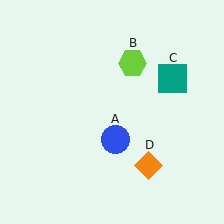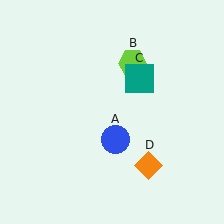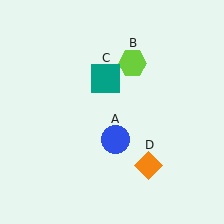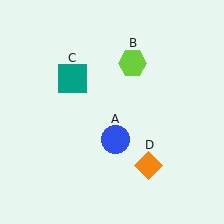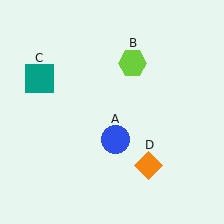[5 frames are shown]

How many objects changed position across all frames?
1 object changed position: teal square (object C).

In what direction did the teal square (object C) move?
The teal square (object C) moved left.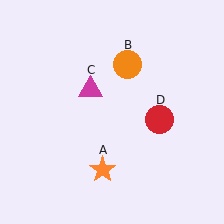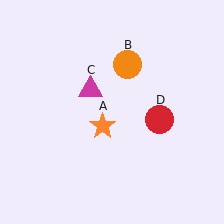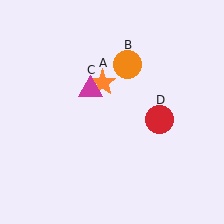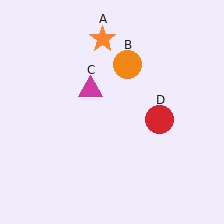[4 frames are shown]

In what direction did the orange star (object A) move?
The orange star (object A) moved up.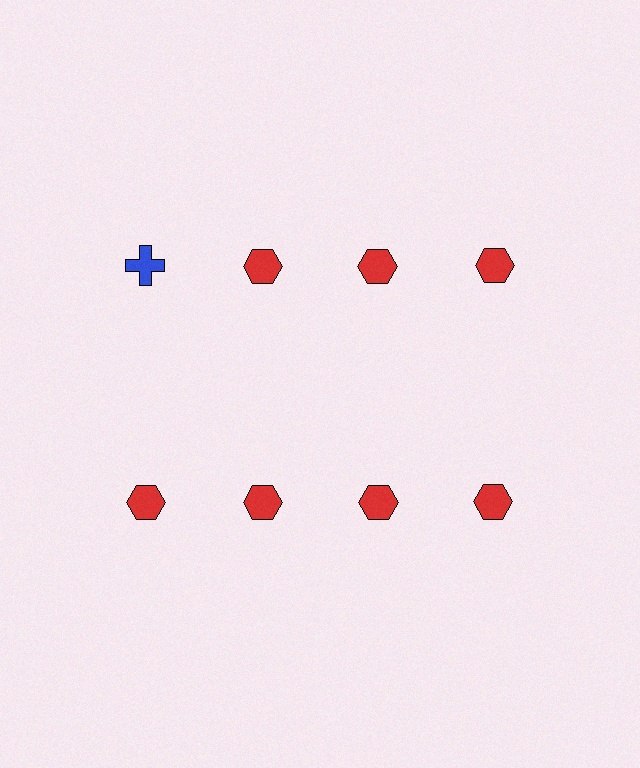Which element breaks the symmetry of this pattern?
The blue cross in the top row, leftmost column breaks the symmetry. All other shapes are red hexagons.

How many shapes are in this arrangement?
There are 8 shapes arranged in a grid pattern.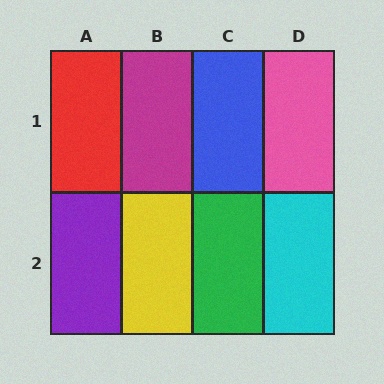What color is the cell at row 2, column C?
Green.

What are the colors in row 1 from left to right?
Red, magenta, blue, pink.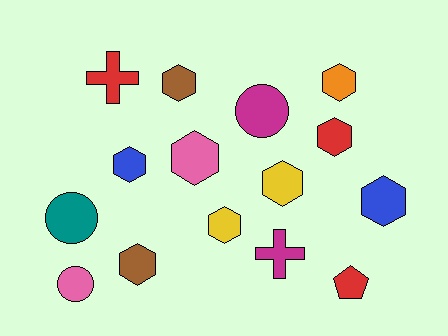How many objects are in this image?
There are 15 objects.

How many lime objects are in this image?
There are no lime objects.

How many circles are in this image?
There are 3 circles.